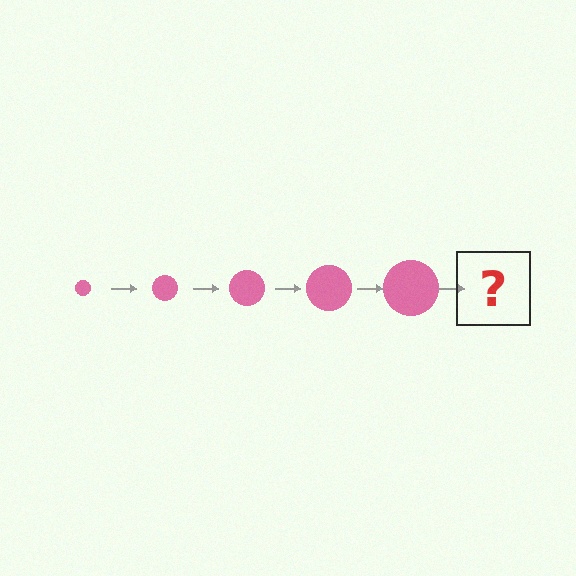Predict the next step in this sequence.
The next step is a pink circle, larger than the previous one.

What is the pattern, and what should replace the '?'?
The pattern is that the circle gets progressively larger each step. The '?' should be a pink circle, larger than the previous one.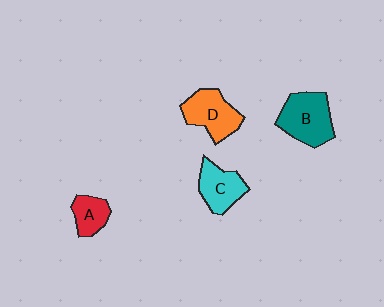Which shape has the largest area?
Shape B (teal).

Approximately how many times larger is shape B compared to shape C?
Approximately 1.3 times.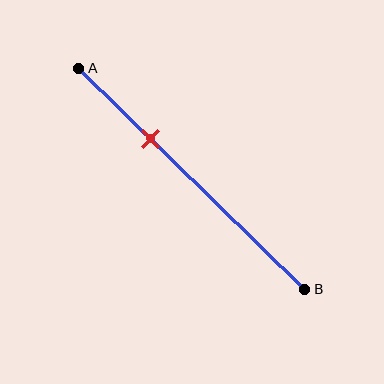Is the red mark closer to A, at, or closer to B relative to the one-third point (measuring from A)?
The red mark is approximately at the one-third point of segment AB.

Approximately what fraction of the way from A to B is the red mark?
The red mark is approximately 30% of the way from A to B.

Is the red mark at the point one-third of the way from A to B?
Yes, the mark is approximately at the one-third point.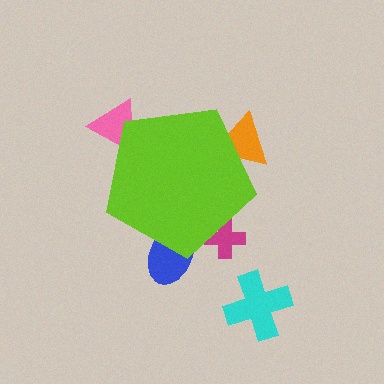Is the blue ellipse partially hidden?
Yes, the blue ellipse is partially hidden behind the lime pentagon.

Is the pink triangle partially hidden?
Yes, the pink triangle is partially hidden behind the lime pentagon.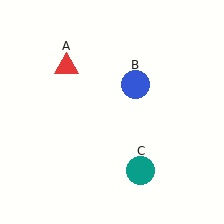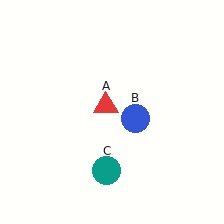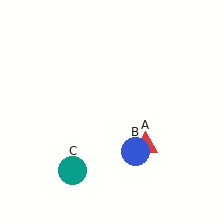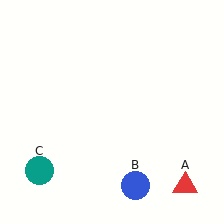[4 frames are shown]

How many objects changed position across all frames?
3 objects changed position: red triangle (object A), blue circle (object B), teal circle (object C).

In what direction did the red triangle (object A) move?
The red triangle (object A) moved down and to the right.